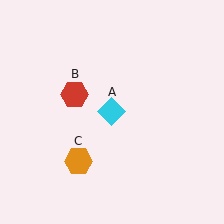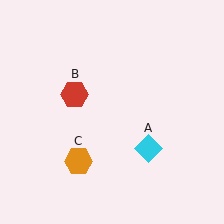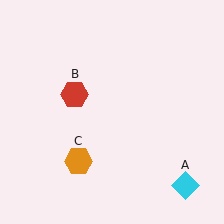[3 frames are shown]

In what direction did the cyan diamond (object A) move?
The cyan diamond (object A) moved down and to the right.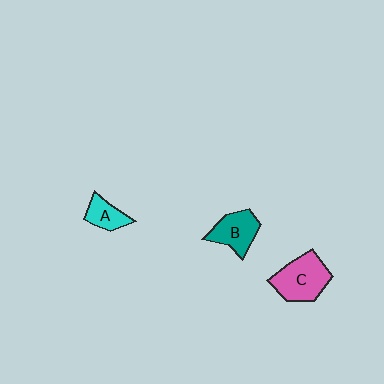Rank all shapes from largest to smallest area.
From largest to smallest: C (pink), B (teal), A (cyan).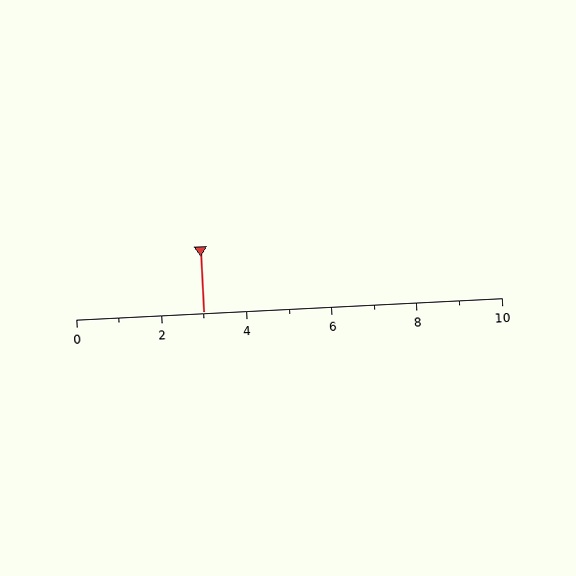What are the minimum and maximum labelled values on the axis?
The axis runs from 0 to 10.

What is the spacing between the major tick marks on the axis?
The major ticks are spaced 2 apart.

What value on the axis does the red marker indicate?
The marker indicates approximately 3.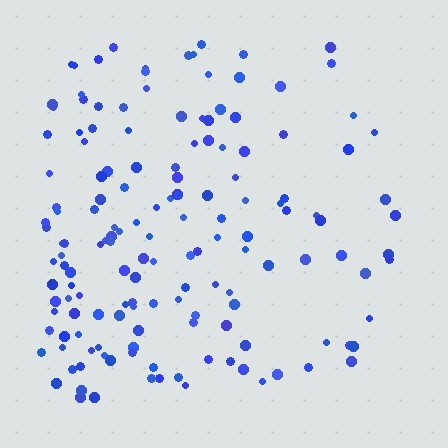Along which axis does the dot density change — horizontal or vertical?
Horizontal.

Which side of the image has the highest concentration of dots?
The left.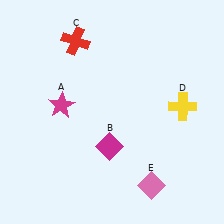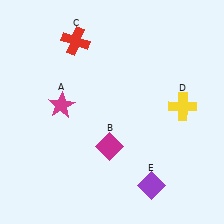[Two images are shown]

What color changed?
The diamond (E) changed from pink in Image 1 to purple in Image 2.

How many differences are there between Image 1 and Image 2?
There is 1 difference between the two images.